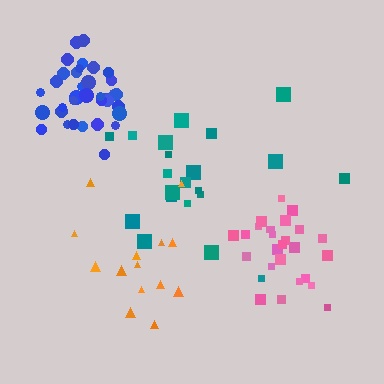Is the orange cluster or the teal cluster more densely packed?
Orange.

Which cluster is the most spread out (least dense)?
Teal.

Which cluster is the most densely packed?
Blue.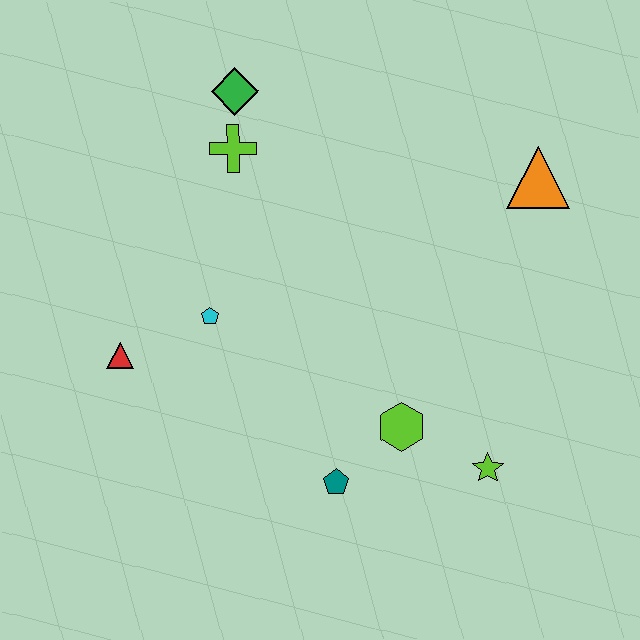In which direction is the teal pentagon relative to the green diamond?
The teal pentagon is below the green diamond.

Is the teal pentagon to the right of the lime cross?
Yes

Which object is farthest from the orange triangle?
The red triangle is farthest from the orange triangle.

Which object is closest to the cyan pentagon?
The red triangle is closest to the cyan pentagon.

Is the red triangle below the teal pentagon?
No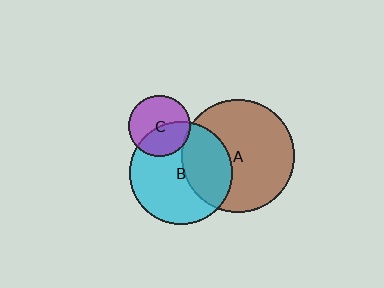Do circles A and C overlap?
Yes.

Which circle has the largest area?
Circle A (brown).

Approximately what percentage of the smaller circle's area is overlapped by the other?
Approximately 5%.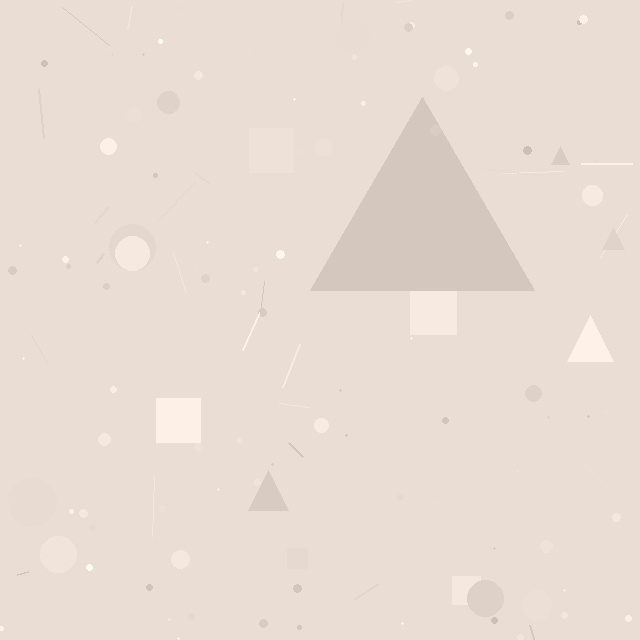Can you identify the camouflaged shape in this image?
The camouflaged shape is a triangle.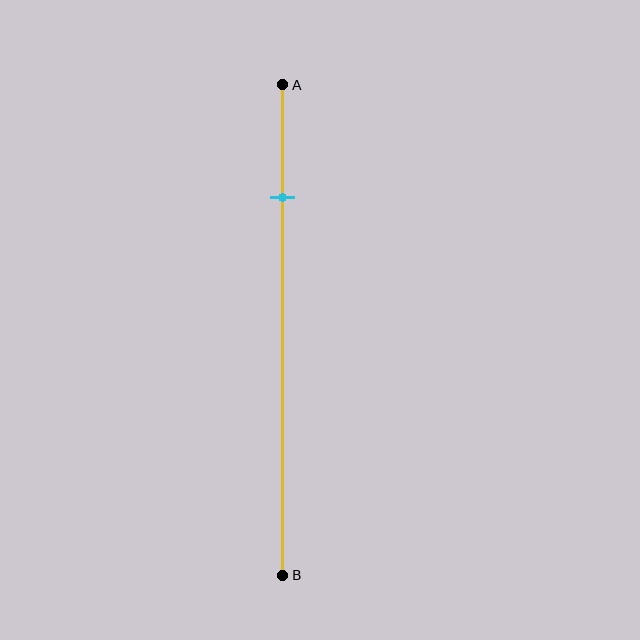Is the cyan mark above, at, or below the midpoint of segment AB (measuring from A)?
The cyan mark is above the midpoint of segment AB.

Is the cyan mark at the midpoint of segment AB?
No, the mark is at about 25% from A, not at the 50% midpoint.